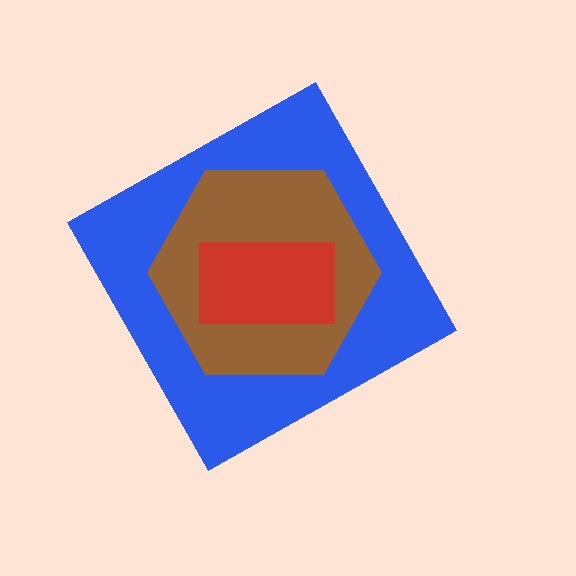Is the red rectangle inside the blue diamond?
Yes.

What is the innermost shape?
The red rectangle.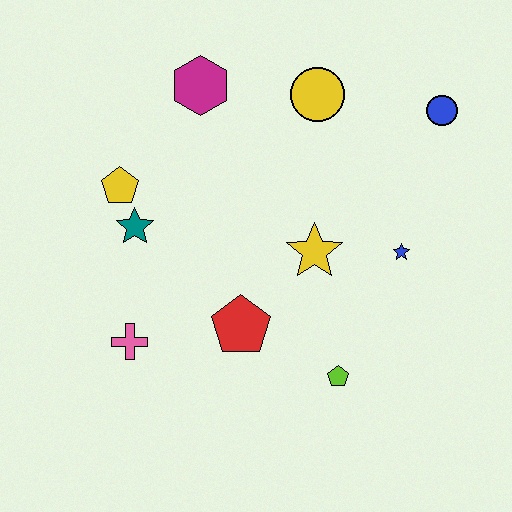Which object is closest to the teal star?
The yellow pentagon is closest to the teal star.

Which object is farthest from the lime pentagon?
The magenta hexagon is farthest from the lime pentagon.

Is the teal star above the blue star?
Yes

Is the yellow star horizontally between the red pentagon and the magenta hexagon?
No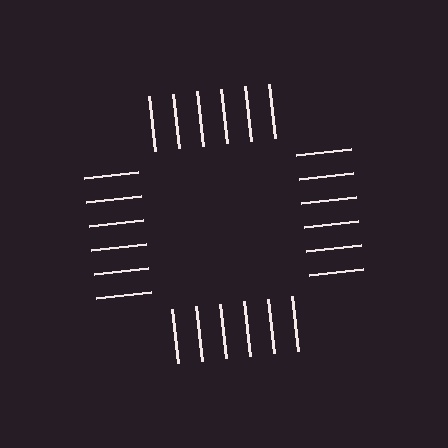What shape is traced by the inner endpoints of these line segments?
An illusory square — the line segments terminate on its edges but no continuous stroke is drawn.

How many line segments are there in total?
24 — 6 along each of the 4 edges.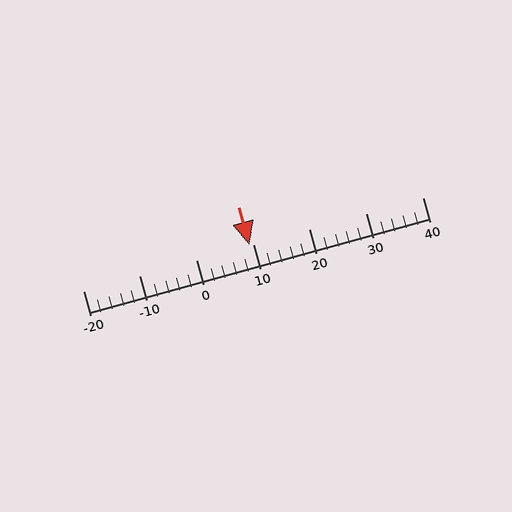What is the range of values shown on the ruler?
The ruler shows values from -20 to 40.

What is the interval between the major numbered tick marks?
The major tick marks are spaced 10 units apart.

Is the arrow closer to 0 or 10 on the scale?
The arrow is closer to 10.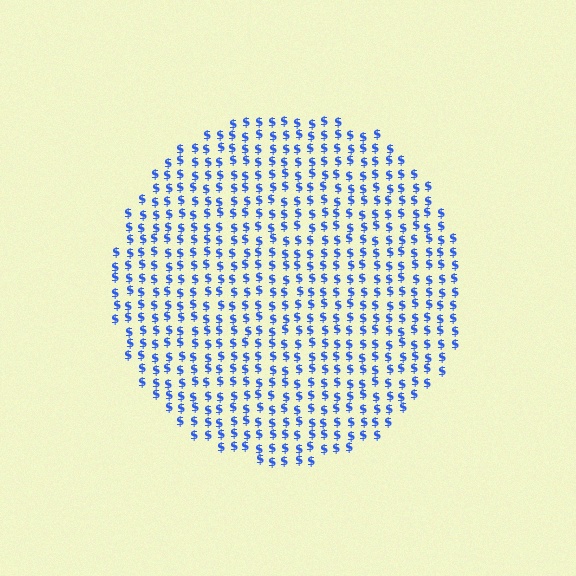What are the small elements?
The small elements are dollar signs.